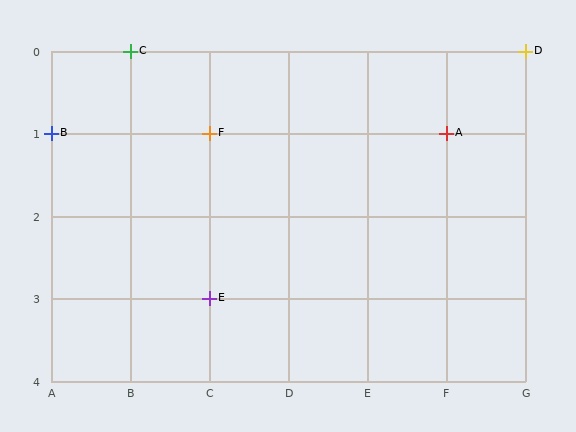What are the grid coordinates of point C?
Point C is at grid coordinates (B, 0).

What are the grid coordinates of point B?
Point B is at grid coordinates (A, 1).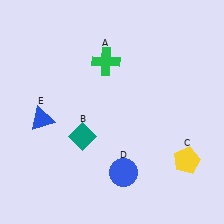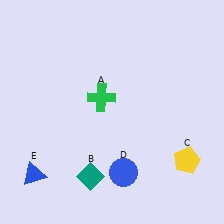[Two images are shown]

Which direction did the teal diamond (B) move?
The teal diamond (B) moved down.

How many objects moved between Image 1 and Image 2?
3 objects moved between the two images.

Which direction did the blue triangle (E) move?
The blue triangle (E) moved down.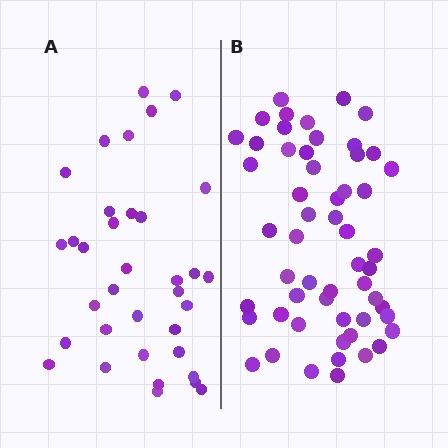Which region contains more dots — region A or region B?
Region B (the right region) has more dots.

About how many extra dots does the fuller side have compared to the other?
Region B has approximately 20 more dots than region A.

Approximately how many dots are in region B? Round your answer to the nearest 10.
About 60 dots. (The exact count is 55, which rounds to 60.)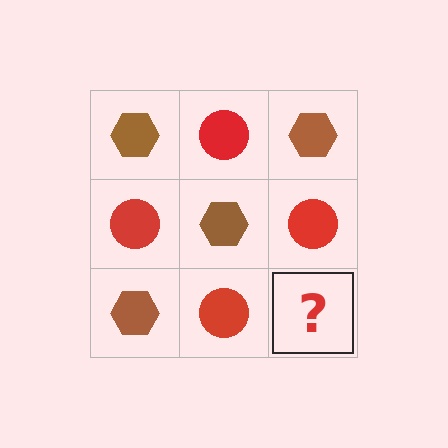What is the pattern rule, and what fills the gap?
The rule is that it alternates brown hexagon and red circle in a checkerboard pattern. The gap should be filled with a brown hexagon.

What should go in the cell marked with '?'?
The missing cell should contain a brown hexagon.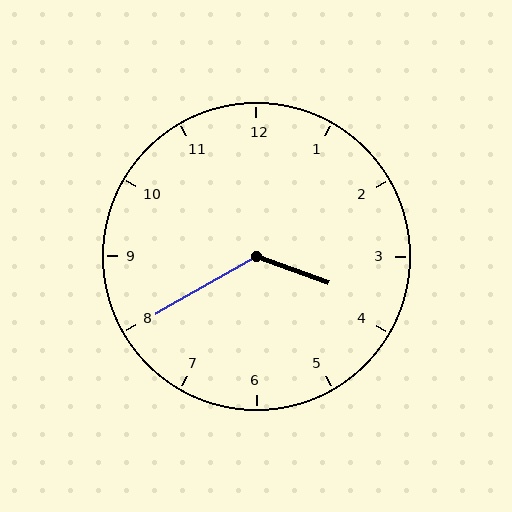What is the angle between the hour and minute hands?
Approximately 130 degrees.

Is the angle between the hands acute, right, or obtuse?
It is obtuse.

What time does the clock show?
3:40.